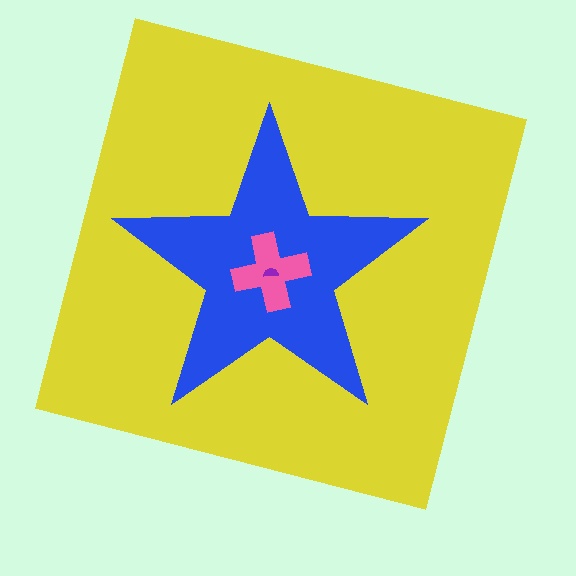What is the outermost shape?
The yellow square.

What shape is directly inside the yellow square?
The blue star.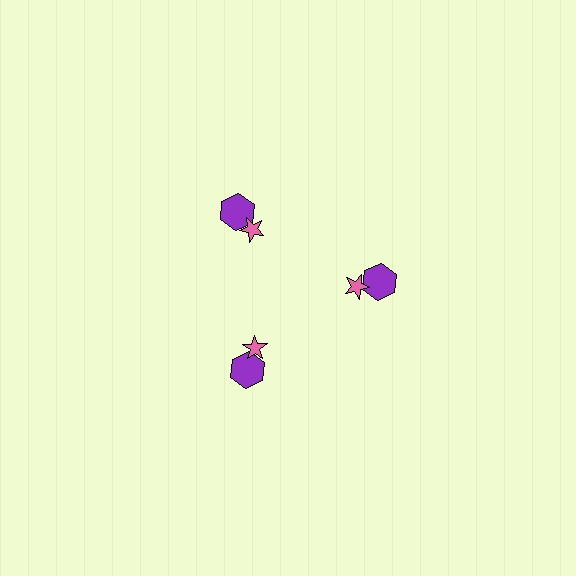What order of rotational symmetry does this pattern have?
This pattern has 3-fold rotational symmetry.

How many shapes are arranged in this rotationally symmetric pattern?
There are 6 shapes, arranged in 3 groups of 2.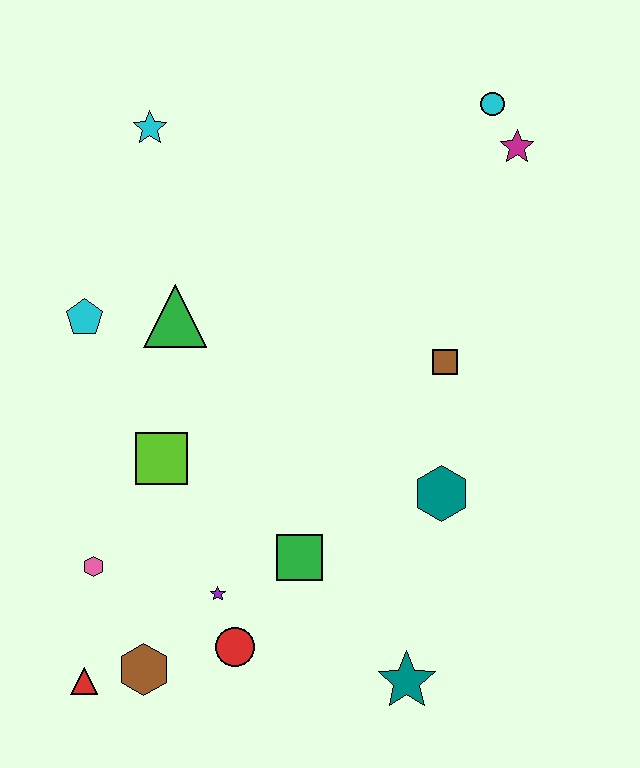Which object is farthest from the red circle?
The cyan circle is farthest from the red circle.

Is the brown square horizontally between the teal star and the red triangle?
No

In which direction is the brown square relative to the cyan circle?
The brown square is below the cyan circle.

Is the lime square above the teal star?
Yes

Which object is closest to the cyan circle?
The magenta star is closest to the cyan circle.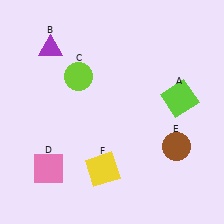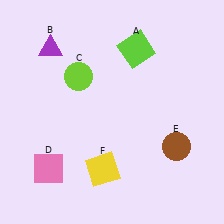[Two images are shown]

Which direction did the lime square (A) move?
The lime square (A) moved up.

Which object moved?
The lime square (A) moved up.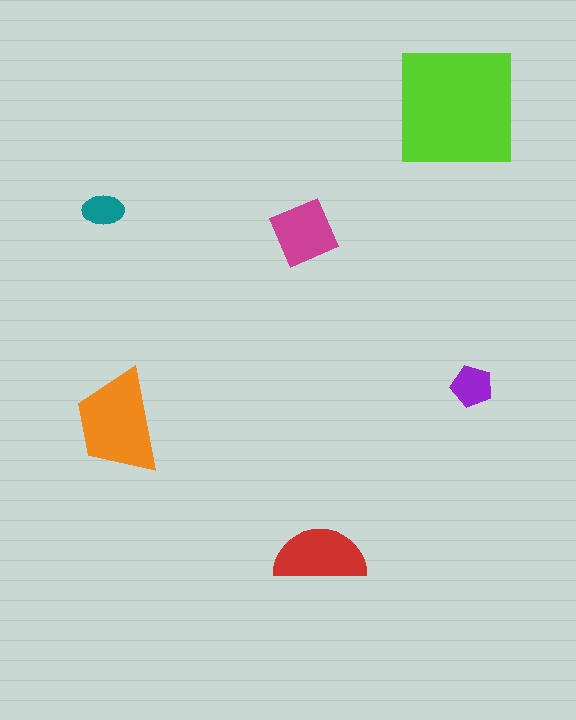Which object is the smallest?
The teal ellipse.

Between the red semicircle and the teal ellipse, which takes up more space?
The red semicircle.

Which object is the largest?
The lime square.